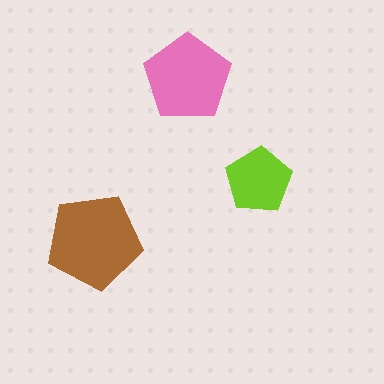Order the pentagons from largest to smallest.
the brown one, the pink one, the lime one.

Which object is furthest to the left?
The brown pentagon is leftmost.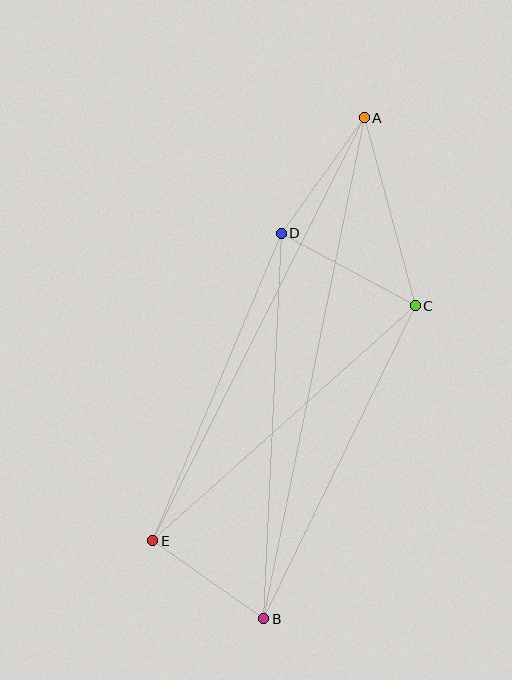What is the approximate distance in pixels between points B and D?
The distance between B and D is approximately 386 pixels.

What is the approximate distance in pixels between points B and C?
The distance between B and C is approximately 348 pixels.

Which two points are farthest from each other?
Points A and B are farthest from each other.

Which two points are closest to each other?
Points B and E are closest to each other.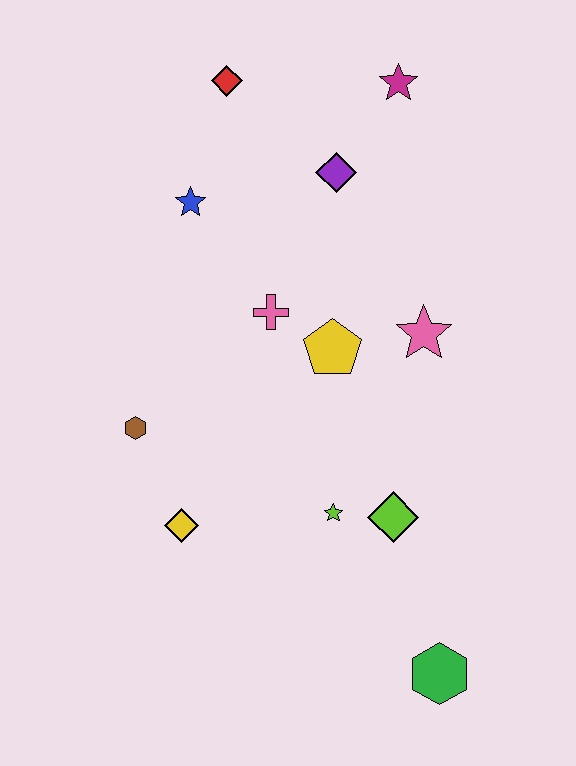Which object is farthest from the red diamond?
The green hexagon is farthest from the red diamond.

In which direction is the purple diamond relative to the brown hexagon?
The purple diamond is above the brown hexagon.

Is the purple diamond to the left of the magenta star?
Yes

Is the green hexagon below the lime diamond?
Yes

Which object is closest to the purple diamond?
The magenta star is closest to the purple diamond.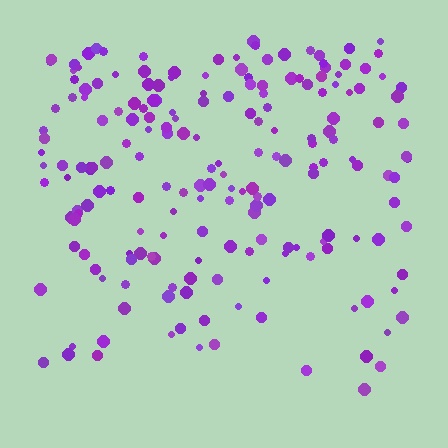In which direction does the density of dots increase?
From bottom to top, with the top side densest.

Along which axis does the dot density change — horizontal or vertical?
Vertical.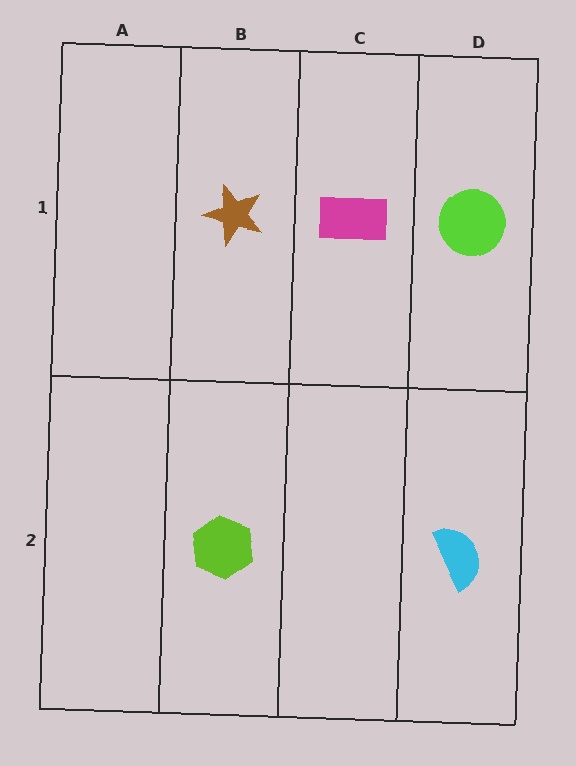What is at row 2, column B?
A lime hexagon.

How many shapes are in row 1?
3 shapes.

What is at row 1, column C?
A magenta rectangle.